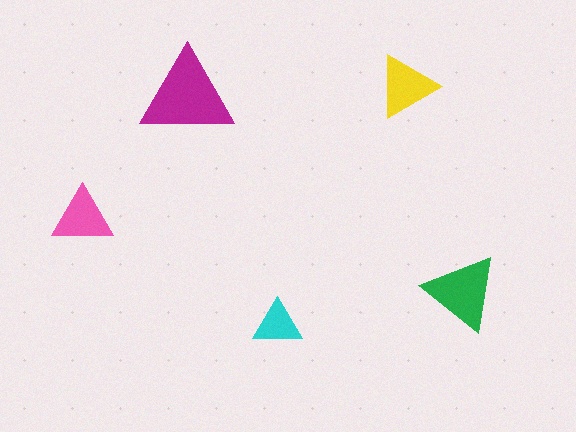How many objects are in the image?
There are 5 objects in the image.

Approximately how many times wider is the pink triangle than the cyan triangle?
About 1.5 times wider.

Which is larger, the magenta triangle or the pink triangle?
The magenta one.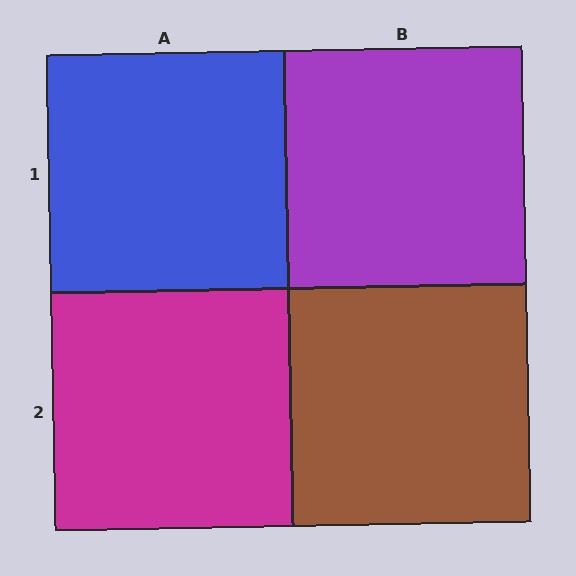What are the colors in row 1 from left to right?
Blue, purple.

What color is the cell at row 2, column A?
Magenta.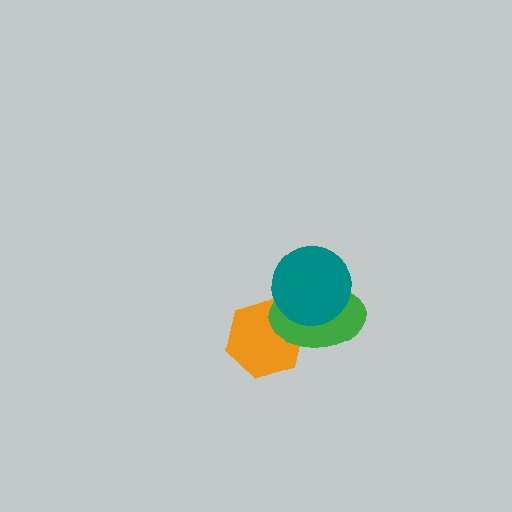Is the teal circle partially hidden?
No, no other shape covers it.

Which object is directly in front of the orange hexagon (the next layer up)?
The green ellipse is directly in front of the orange hexagon.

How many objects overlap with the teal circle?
2 objects overlap with the teal circle.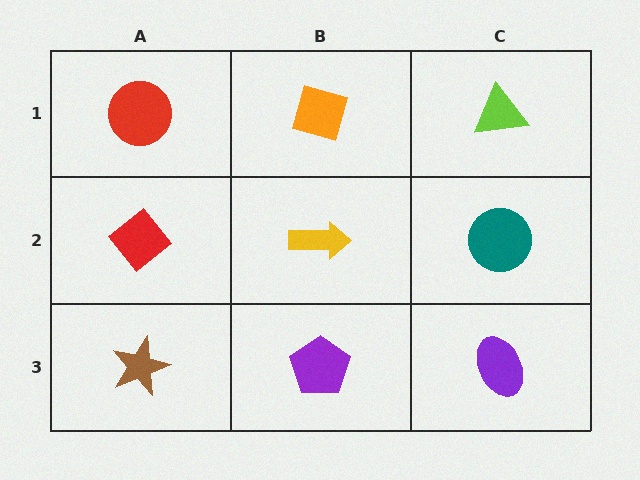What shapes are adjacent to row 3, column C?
A teal circle (row 2, column C), a purple pentagon (row 3, column B).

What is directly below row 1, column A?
A red diamond.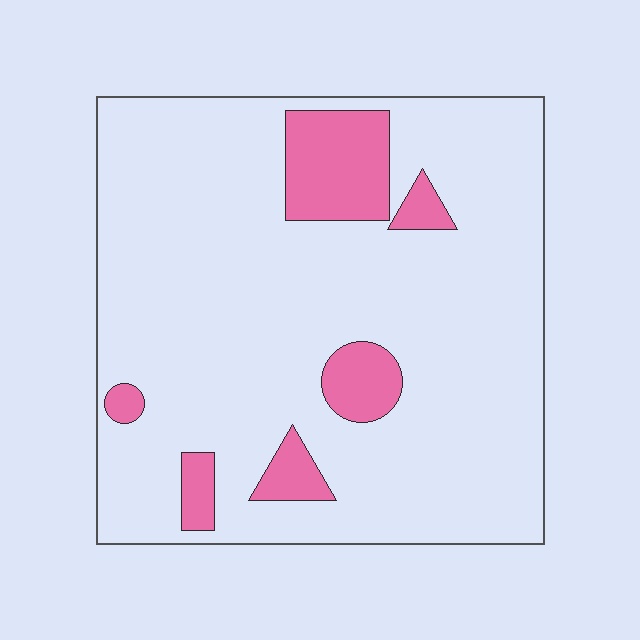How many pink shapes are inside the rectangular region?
6.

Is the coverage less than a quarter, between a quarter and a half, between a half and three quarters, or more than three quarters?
Less than a quarter.